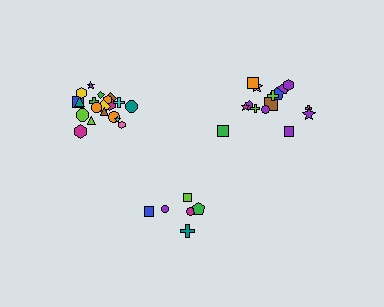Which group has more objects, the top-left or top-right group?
The top-left group.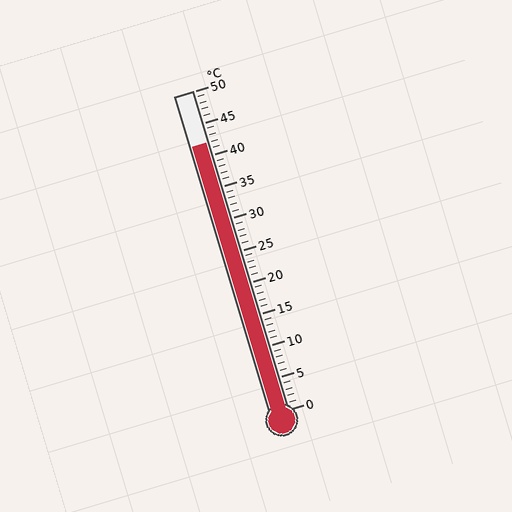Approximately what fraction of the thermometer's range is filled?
The thermometer is filled to approximately 85% of its range.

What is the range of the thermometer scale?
The thermometer scale ranges from 0°C to 50°C.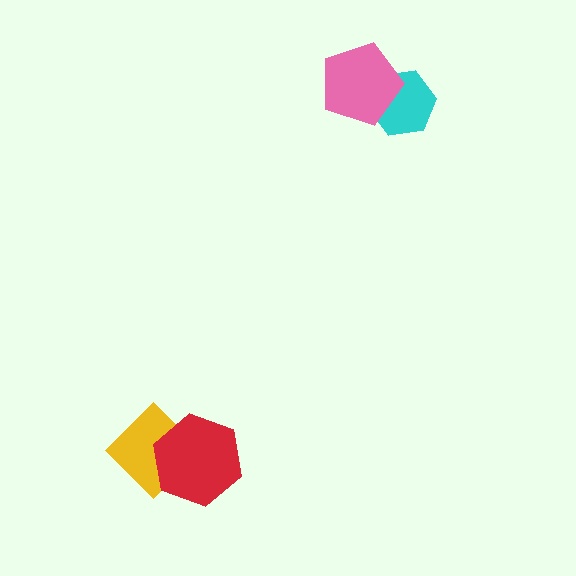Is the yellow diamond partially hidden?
Yes, it is partially covered by another shape.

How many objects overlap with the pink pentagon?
1 object overlaps with the pink pentagon.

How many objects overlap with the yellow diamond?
1 object overlaps with the yellow diamond.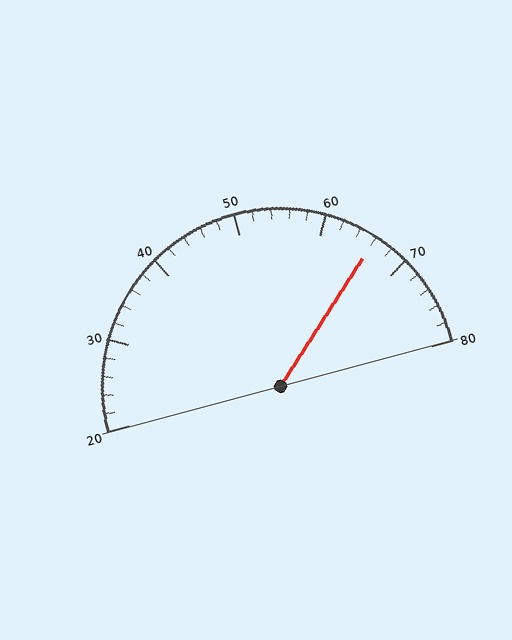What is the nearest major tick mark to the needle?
The nearest major tick mark is 70.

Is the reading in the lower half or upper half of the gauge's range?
The reading is in the upper half of the range (20 to 80).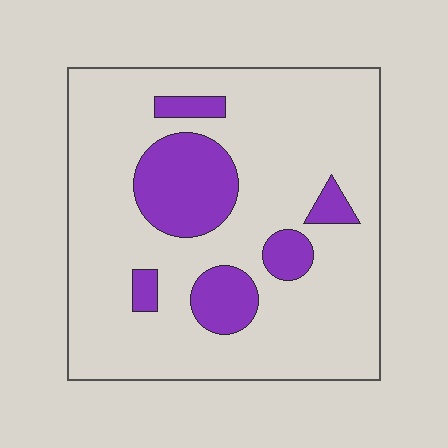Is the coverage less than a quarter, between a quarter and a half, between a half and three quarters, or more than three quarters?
Less than a quarter.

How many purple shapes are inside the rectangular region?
6.